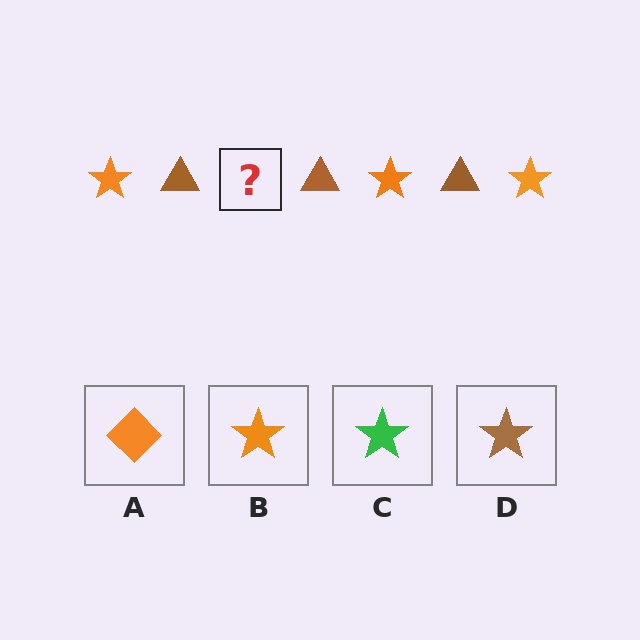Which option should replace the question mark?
Option B.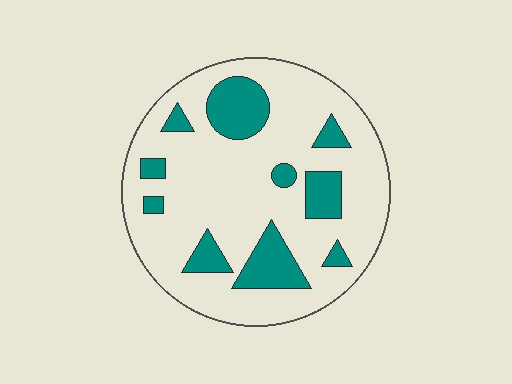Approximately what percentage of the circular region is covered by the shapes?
Approximately 20%.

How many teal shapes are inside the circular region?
10.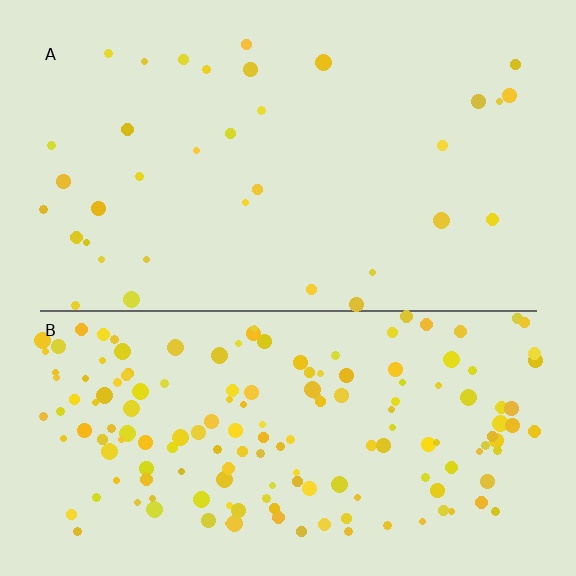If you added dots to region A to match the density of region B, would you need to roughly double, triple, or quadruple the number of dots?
Approximately quadruple.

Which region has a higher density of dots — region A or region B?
B (the bottom).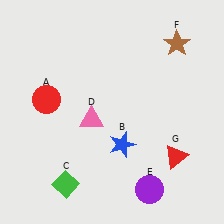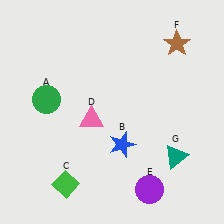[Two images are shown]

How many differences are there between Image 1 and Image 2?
There are 2 differences between the two images.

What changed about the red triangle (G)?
In Image 1, G is red. In Image 2, it changed to teal.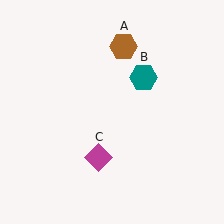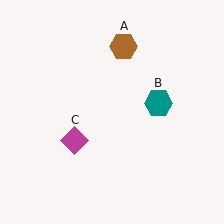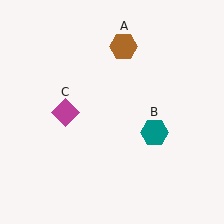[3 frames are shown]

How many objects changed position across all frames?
2 objects changed position: teal hexagon (object B), magenta diamond (object C).